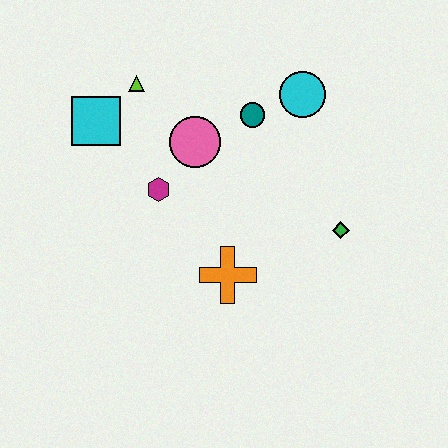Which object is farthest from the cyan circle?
The cyan square is farthest from the cyan circle.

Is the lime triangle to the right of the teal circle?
No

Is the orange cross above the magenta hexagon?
No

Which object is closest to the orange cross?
The magenta hexagon is closest to the orange cross.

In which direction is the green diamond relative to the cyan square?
The green diamond is to the right of the cyan square.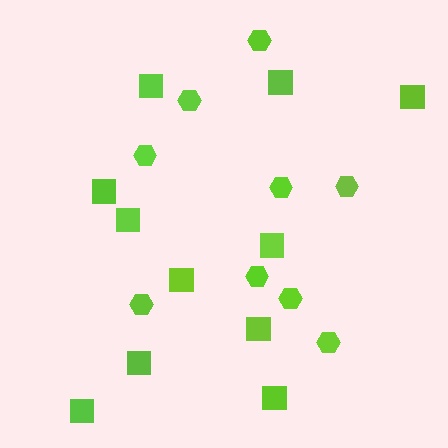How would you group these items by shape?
There are 2 groups: one group of squares (11) and one group of hexagons (9).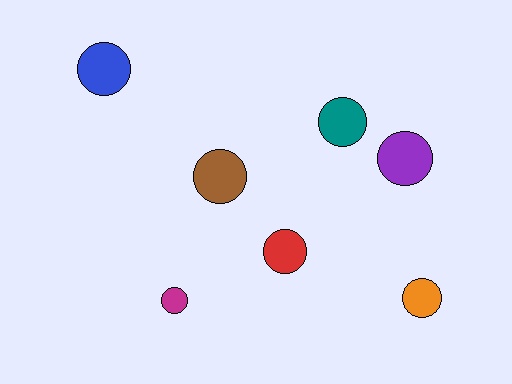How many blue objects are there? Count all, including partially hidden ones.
There is 1 blue object.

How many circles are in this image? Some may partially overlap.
There are 7 circles.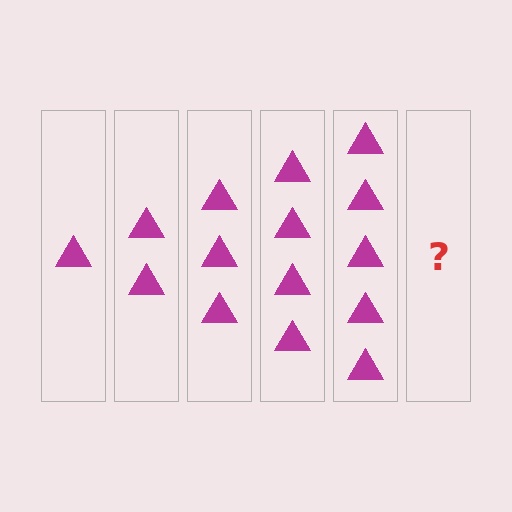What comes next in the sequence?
The next element should be 6 triangles.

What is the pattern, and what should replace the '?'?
The pattern is that each step adds one more triangle. The '?' should be 6 triangles.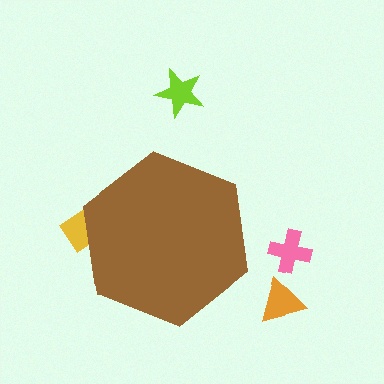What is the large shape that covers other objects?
A brown hexagon.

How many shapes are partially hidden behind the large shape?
1 shape is partially hidden.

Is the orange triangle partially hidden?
No, the orange triangle is fully visible.